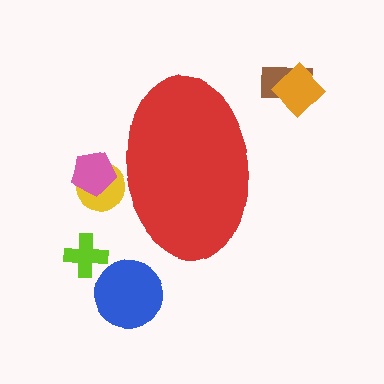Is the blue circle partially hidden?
No, the blue circle is fully visible.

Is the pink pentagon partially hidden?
Yes, the pink pentagon is partially hidden behind the red ellipse.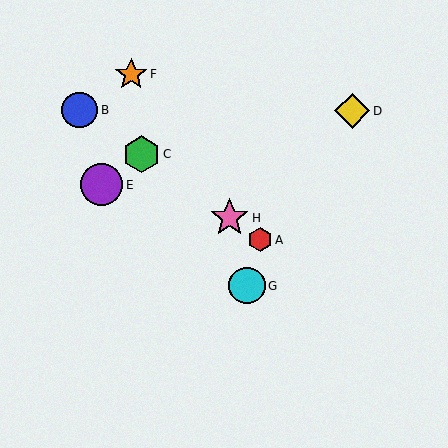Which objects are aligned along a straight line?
Objects A, B, C, H are aligned along a straight line.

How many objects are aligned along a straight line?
4 objects (A, B, C, H) are aligned along a straight line.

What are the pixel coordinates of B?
Object B is at (80, 110).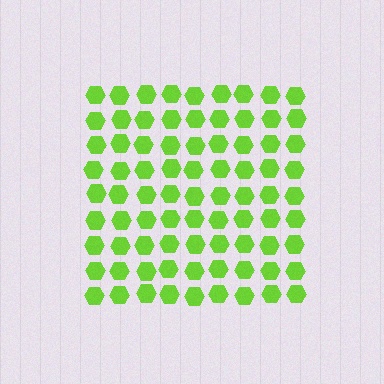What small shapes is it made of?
It is made of small hexagons.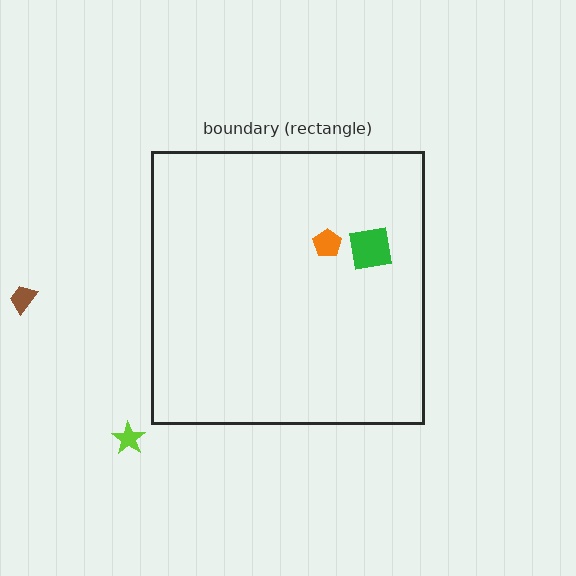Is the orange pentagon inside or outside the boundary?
Inside.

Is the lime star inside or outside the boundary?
Outside.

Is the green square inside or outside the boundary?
Inside.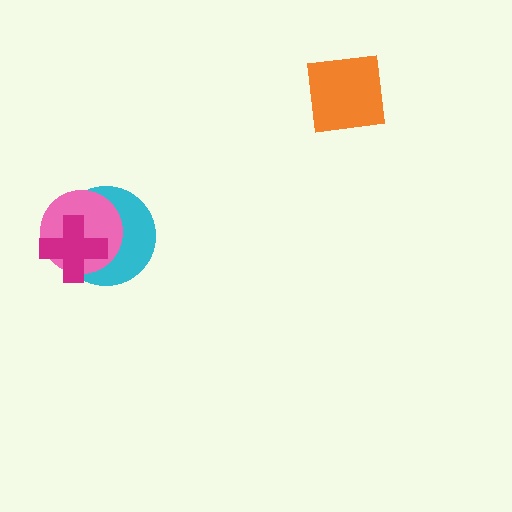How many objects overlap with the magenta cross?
2 objects overlap with the magenta cross.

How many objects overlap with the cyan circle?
2 objects overlap with the cyan circle.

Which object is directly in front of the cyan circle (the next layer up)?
The pink circle is directly in front of the cyan circle.